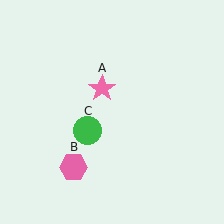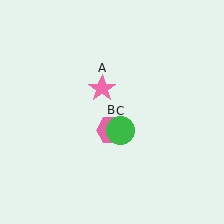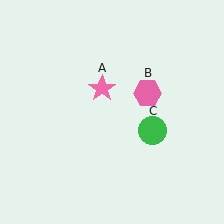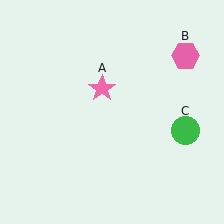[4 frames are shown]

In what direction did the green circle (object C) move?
The green circle (object C) moved right.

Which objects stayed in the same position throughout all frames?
Pink star (object A) remained stationary.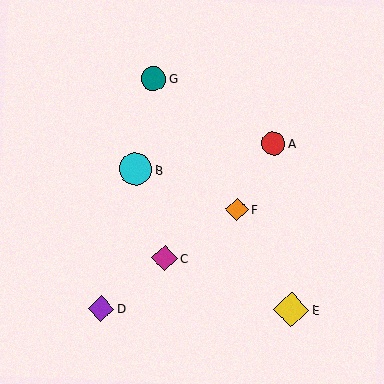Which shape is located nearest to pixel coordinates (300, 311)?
The yellow diamond (labeled E) at (291, 310) is nearest to that location.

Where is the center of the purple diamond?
The center of the purple diamond is at (101, 308).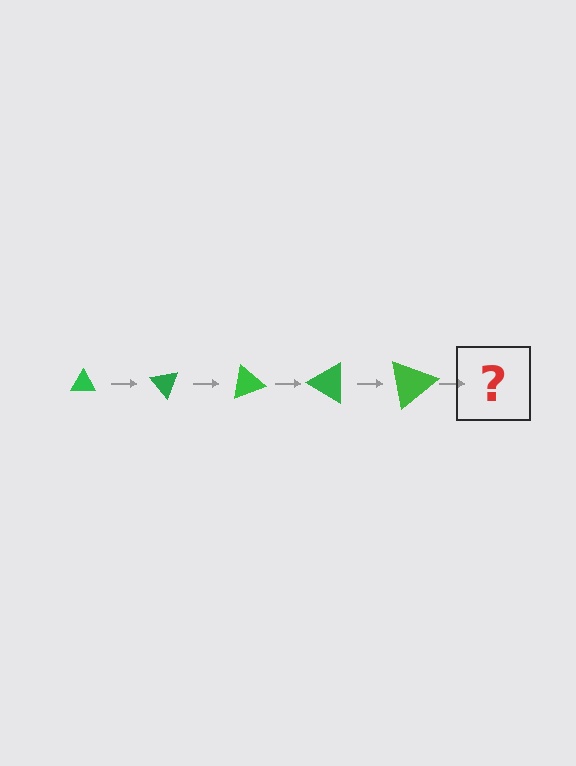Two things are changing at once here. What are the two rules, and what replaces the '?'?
The two rules are that the triangle grows larger each step and it rotates 50 degrees each step. The '?' should be a triangle, larger than the previous one and rotated 250 degrees from the start.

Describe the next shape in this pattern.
It should be a triangle, larger than the previous one and rotated 250 degrees from the start.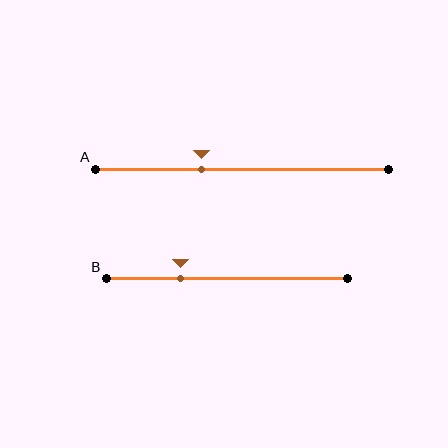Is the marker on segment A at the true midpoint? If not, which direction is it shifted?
No, the marker on segment A is shifted to the left by about 14% of the segment length.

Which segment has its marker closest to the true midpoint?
Segment A has its marker closest to the true midpoint.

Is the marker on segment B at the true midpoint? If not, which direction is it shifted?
No, the marker on segment B is shifted to the left by about 19% of the segment length.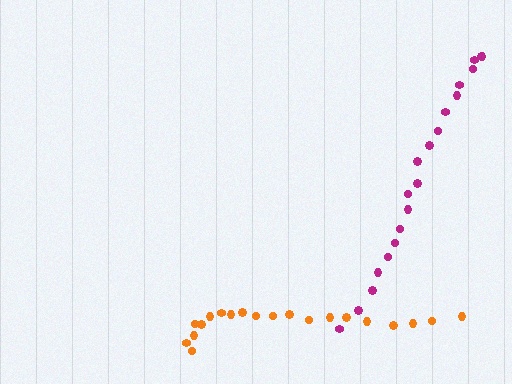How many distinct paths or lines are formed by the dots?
There are 2 distinct paths.